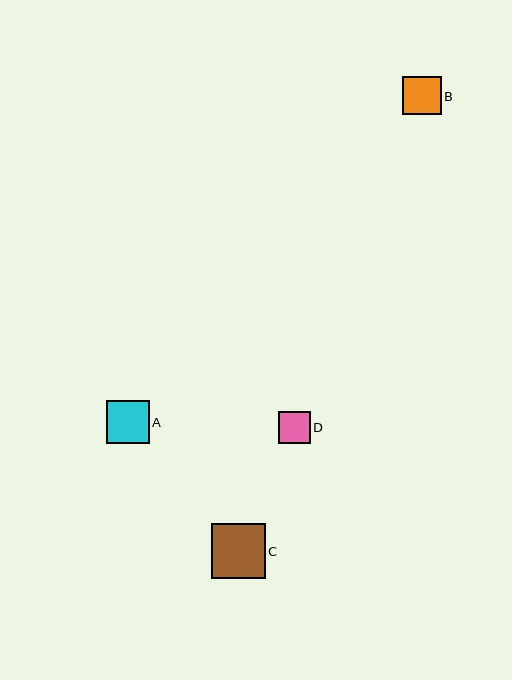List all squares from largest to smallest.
From largest to smallest: C, A, B, D.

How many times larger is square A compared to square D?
Square A is approximately 1.4 times the size of square D.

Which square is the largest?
Square C is the largest with a size of approximately 54 pixels.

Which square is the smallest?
Square D is the smallest with a size of approximately 31 pixels.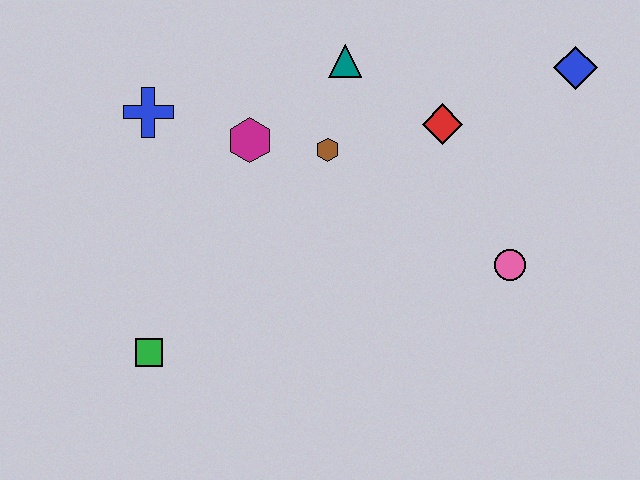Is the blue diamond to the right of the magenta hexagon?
Yes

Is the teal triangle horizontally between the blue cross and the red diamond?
Yes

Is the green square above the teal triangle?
No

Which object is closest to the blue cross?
The magenta hexagon is closest to the blue cross.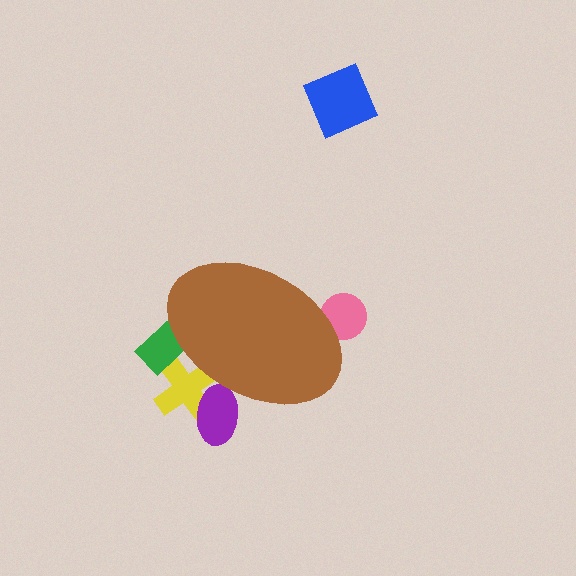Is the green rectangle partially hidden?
Yes, the green rectangle is partially hidden behind the brown ellipse.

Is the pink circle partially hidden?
Yes, the pink circle is partially hidden behind the brown ellipse.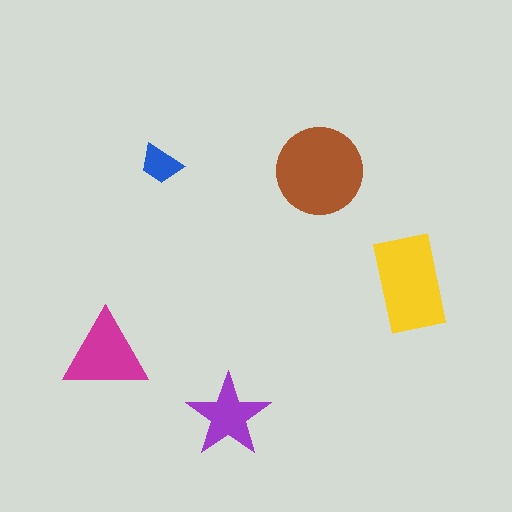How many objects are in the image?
There are 5 objects in the image.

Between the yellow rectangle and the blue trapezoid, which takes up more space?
The yellow rectangle.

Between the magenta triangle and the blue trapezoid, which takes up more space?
The magenta triangle.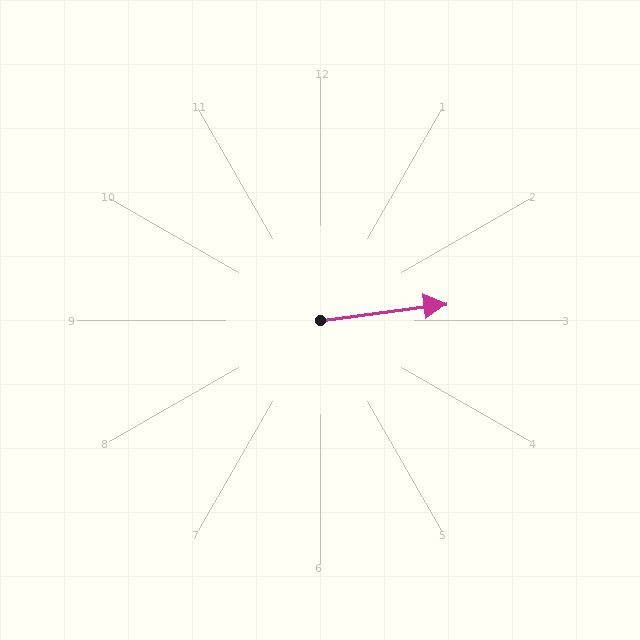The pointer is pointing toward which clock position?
Roughly 3 o'clock.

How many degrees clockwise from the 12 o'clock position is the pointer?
Approximately 82 degrees.